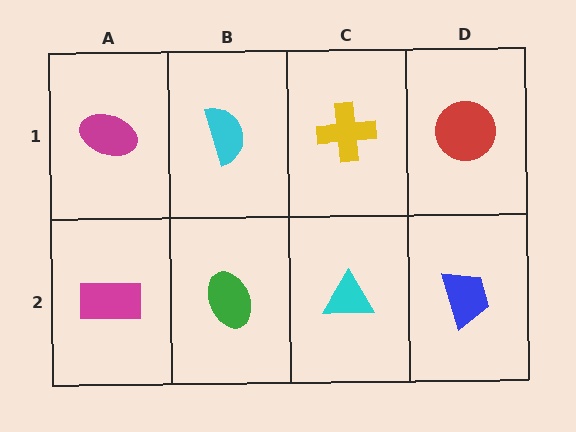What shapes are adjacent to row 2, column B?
A cyan semicircle (row 1, column B), a magenta rectangle (row 2, column A), a cyan triangle (row 2, column C).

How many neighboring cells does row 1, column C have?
3.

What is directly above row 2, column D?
A red circle.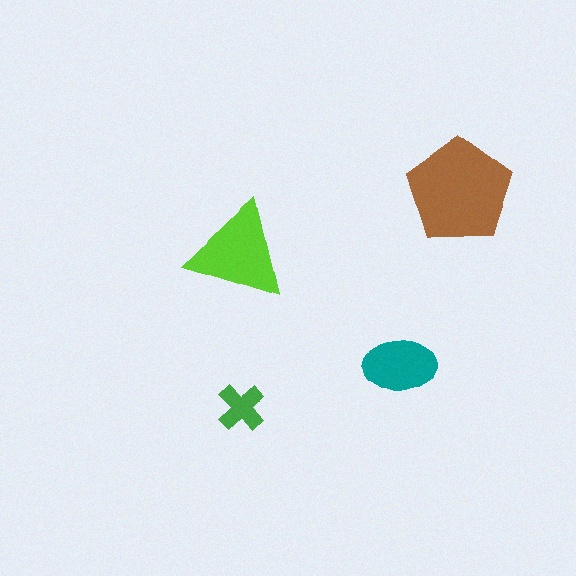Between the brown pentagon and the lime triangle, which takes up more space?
The brown pentagon.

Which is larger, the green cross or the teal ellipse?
The teal ellipse.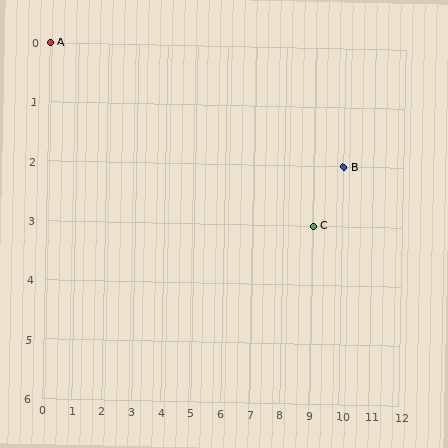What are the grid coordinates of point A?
Point A is at grid coordinates (0, 0).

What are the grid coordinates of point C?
Point C is at grid coordinates (9, 3).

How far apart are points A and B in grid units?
Points A and B are 10 columns and 2 rows apart (about 10.2 grid units diagonally).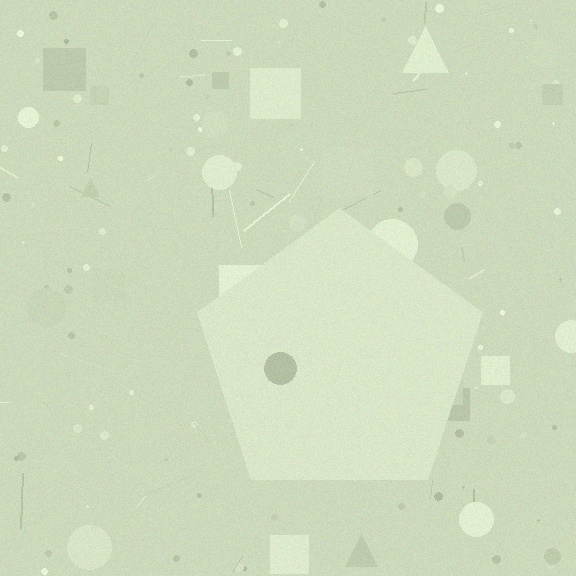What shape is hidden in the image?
A pentagon is hidden in the image.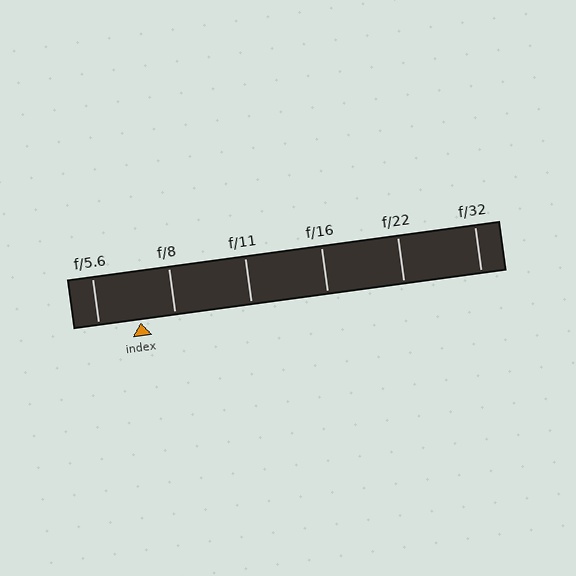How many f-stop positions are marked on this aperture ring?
There are 6 f-stop positions marked.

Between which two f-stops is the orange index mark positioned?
The index mark is between f/5.6 and f/8.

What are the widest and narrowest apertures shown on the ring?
The widest aperture shown is f/5.6 and the narrowest is f/32.